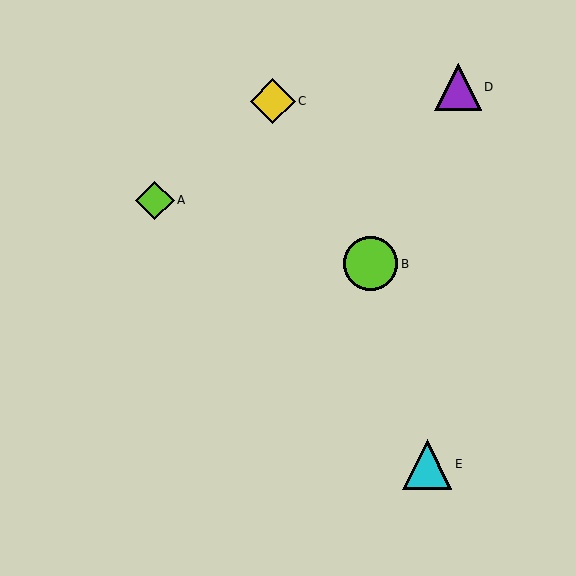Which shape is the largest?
The lime circle (labeled B) is the largest.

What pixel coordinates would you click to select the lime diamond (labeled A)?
Click at (155, 200) to select the lime diamond A.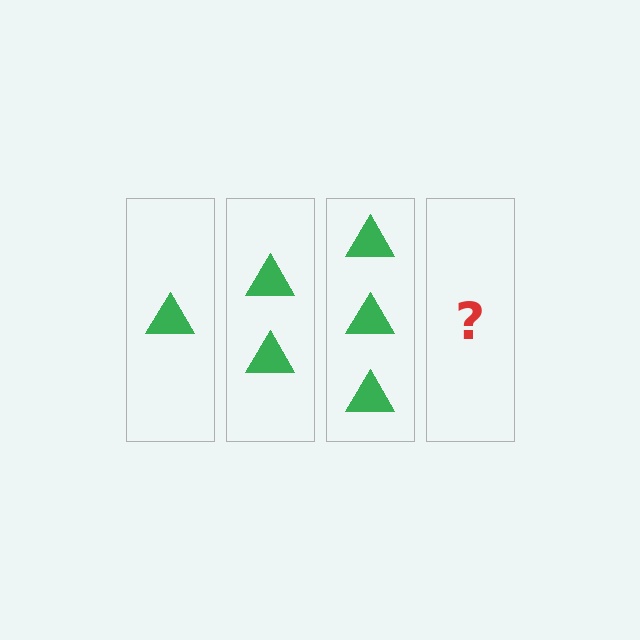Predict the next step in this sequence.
The next step is 4 triangles.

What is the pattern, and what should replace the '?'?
The pattern is that each step adds one more triangle. The '?' should be 4 triangles.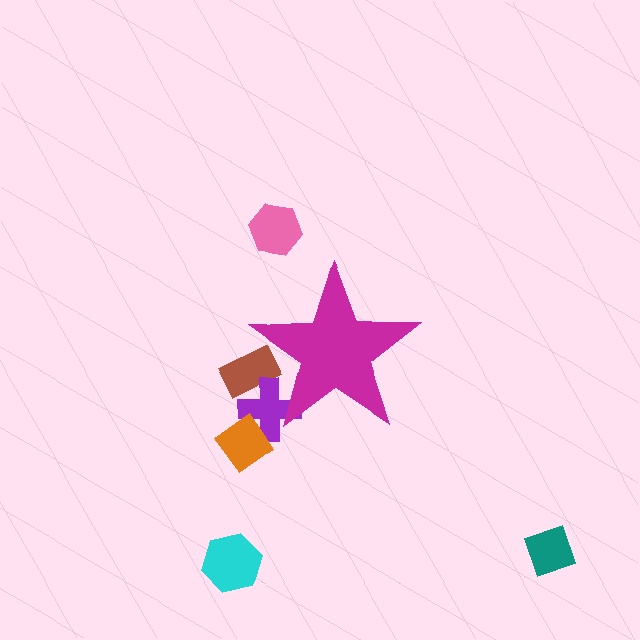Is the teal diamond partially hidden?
No, the teal diamond is fully visible.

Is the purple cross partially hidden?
Yes, the purple cross is partially hidden behind the magenta star.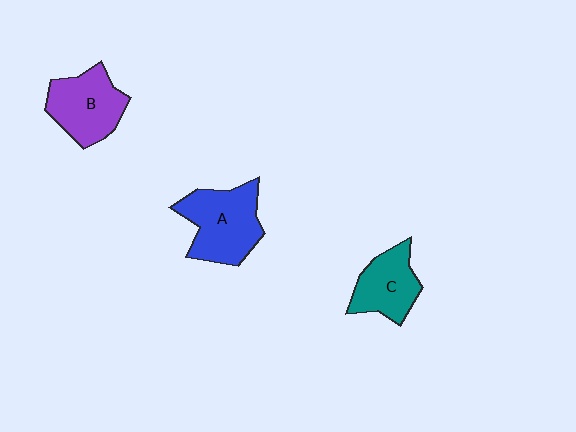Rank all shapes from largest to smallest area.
From largest to smallest: A (blue), B (purple), C (teal).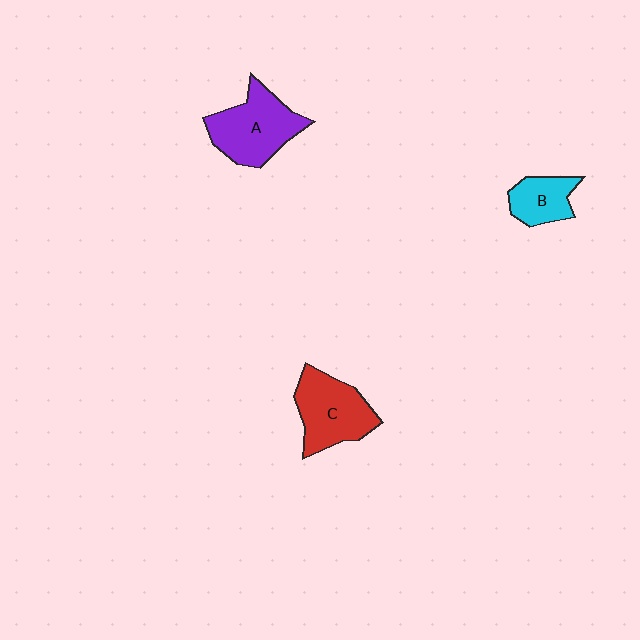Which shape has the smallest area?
Shape B (cyan).